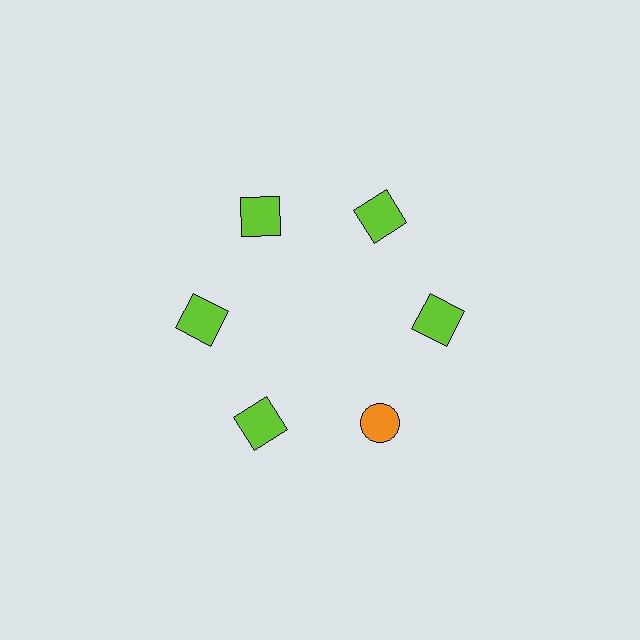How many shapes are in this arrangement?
There are 6 shapes arranged in a ring pattern.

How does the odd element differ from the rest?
It differs in both color (orange instead of lime) and shape (circle instead of square).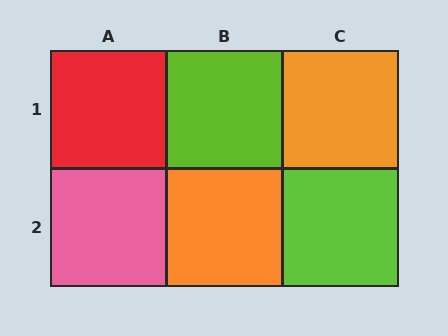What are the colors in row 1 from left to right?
Red, lime, orange.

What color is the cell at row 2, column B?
Orange.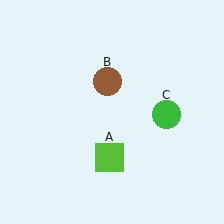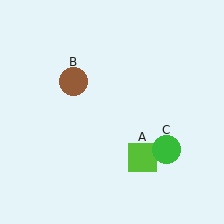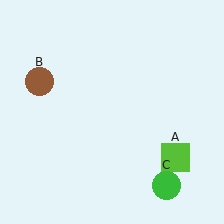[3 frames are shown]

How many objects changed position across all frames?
3 objects changed position: lime square (object A), brown circle (object B), green circle (object C).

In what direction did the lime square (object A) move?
The lime square (object A) moved right.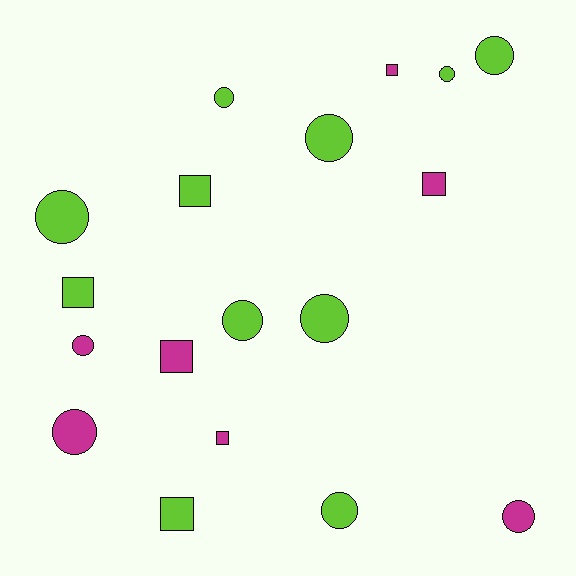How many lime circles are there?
There are 8 lime circles.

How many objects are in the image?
There are 18 objects.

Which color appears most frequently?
Lime, with 11 objects.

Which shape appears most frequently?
Circle, with 11 objects.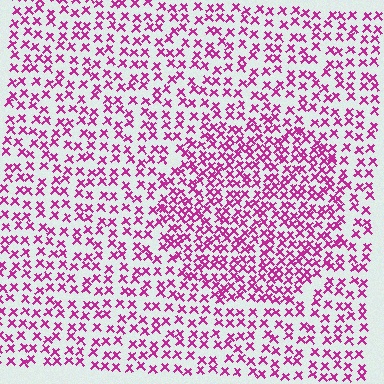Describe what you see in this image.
The image contains small magenta elements arranged at two different densities. A circle-shaped region is visible where the elements are more densely packed than the surrounding area.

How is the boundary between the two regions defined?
The boundary is defined by a change in element density (approximately 1.7x ratio). All elements are the same color, size, and shape.